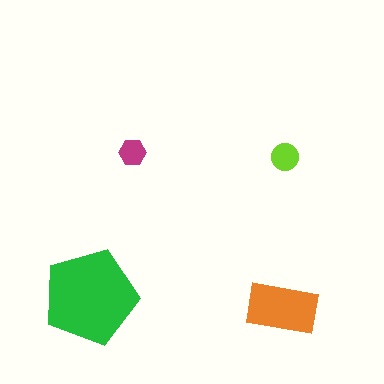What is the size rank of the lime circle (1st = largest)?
3rd.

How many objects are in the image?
There are 4 objects in the image.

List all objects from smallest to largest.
The magenta hexagon, the lime circle, the orange rectangle, the green pentagon.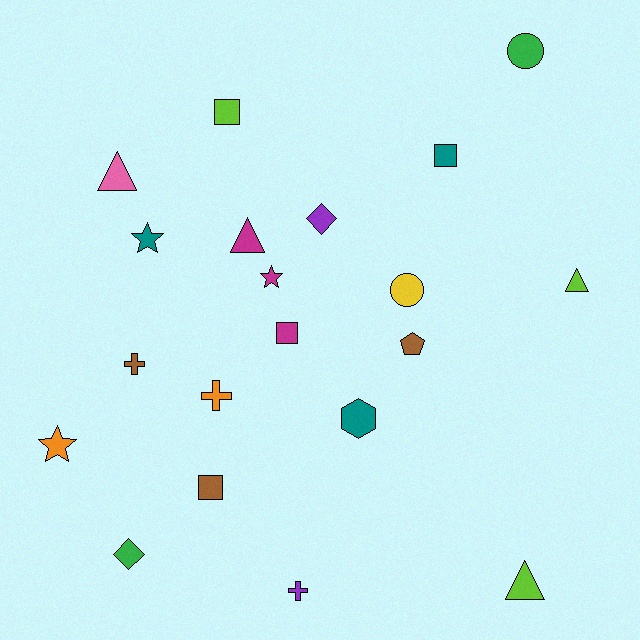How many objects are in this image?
There are 20 objects.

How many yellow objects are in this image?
There is 1 yellow object.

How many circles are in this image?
There are 2 circles.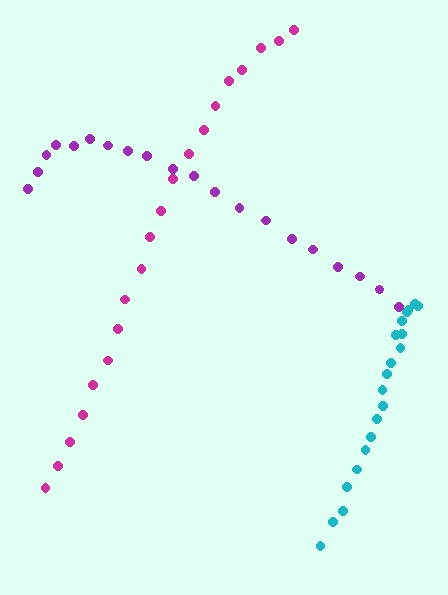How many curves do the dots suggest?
There are 3 distinct paths.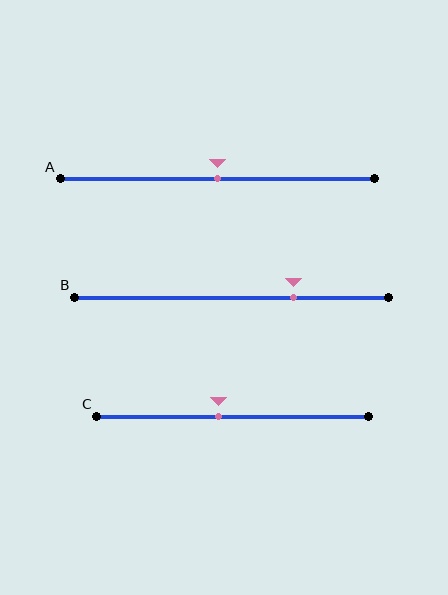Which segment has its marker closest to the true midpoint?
Segment A has its marker closest to the true midpoint.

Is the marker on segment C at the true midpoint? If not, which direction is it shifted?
No, the marker on segment C is shifted to the left by about 5% of the segment length.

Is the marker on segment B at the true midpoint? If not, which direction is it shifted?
No, the marker on segment B is shifted to the right by about 20% of the segment length.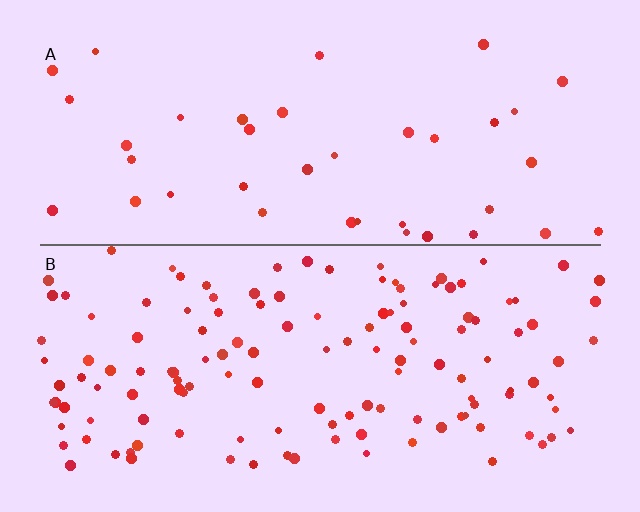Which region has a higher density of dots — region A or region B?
B (the bottom).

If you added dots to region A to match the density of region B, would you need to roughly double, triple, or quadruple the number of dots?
Approximately triple.